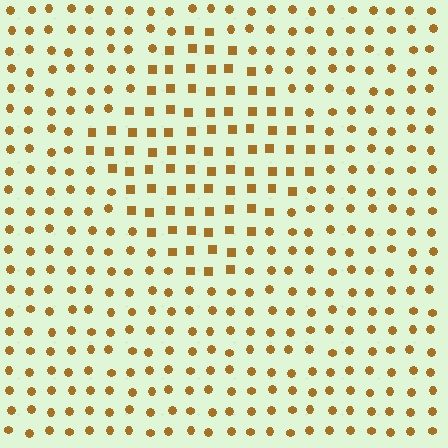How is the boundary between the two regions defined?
The boundary is defined by a change in element shape: squares inside vs. circles outside. All elements share the same color and spacing.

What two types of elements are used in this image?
The image uses squares inside the diamond region and circles outside it.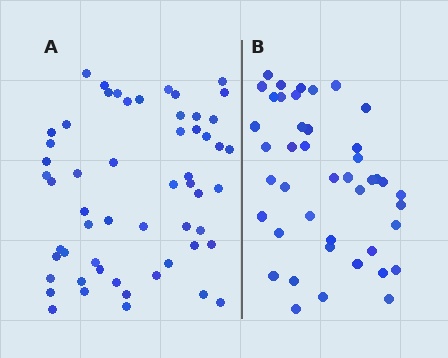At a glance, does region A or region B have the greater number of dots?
Region A (the left region) has more dots.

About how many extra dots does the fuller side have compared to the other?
Region A has approximately 15 more dots than region B.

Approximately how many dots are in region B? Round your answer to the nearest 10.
About 40 dots. (The exact count is 43, which rounds to 40.)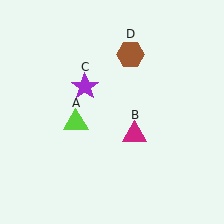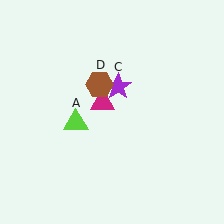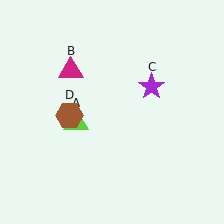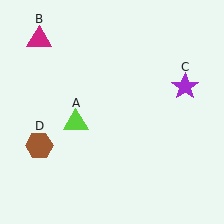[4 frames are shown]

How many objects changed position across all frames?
3 objects changed position: magenta triangle (object B), purple star (object C), brown hexagon (object D).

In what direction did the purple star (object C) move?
The purple star (object C) moved right.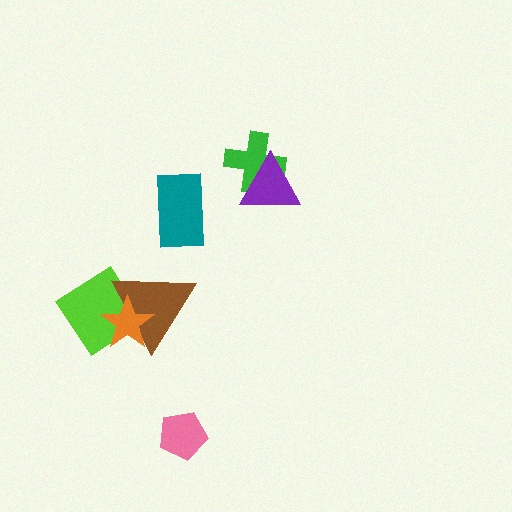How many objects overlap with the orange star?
2 objects overlap with the orange star.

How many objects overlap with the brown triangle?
2 objects overlap with the brown triangle.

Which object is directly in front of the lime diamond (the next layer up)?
The brown triangle is directly in front of the lime diamond.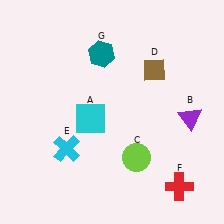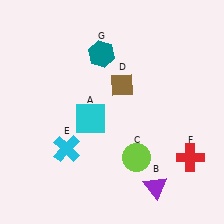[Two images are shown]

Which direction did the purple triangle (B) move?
The purple triangle (B) moved down.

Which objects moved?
The objects that moved are: the purple triangle (B), the brown diamond (D), the red cross (F).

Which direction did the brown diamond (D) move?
The brown diamond (D) moved left.